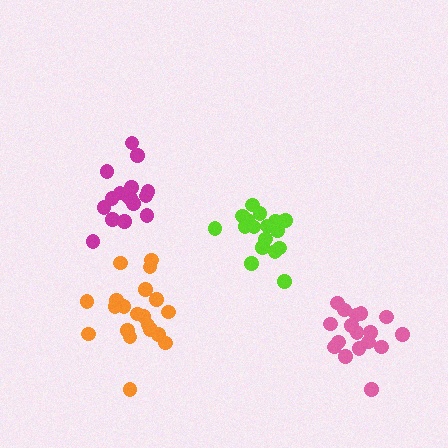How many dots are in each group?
Group 1: 18 dots, Group 2: 20 dots, Group 3: 18 dots, Group 4: 16 dots (72 total).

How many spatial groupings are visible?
There are 4 spatial groupings.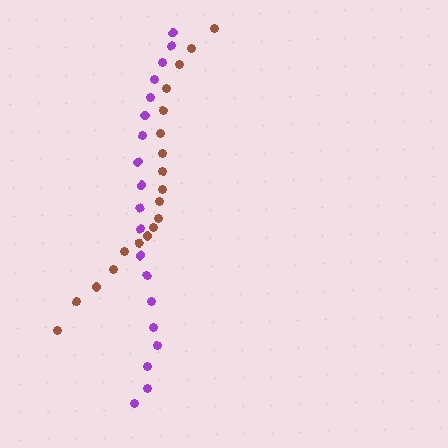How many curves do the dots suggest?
There are 2 distinct paths.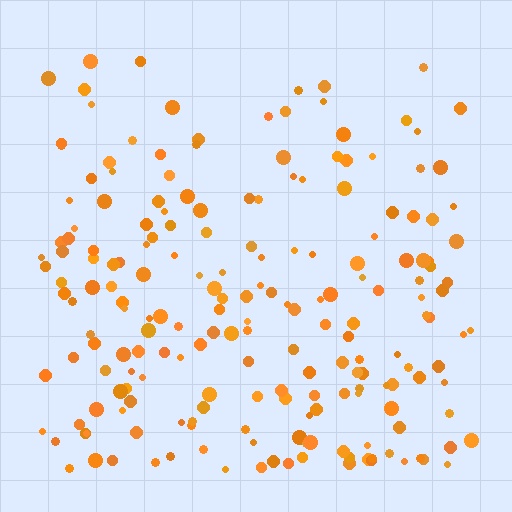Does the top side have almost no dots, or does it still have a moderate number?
Still a moderate number, just noticeably fewer than the bottom.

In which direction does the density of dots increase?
From top to bottom, with the bottom side densest.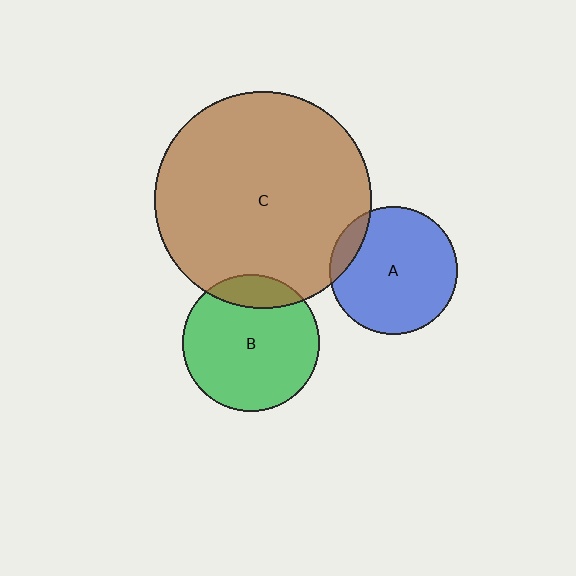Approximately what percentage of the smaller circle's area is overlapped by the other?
Approximately 15%.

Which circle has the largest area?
Circle C (brown).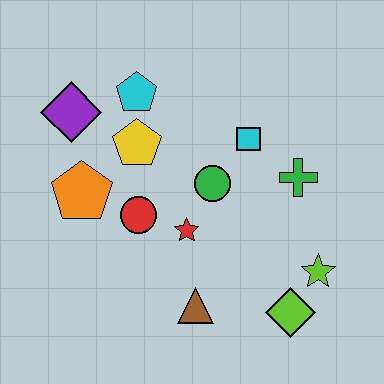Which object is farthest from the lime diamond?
The purple diamond is farthest from the lime diamond.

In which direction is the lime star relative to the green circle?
The lime star is to the right of the green circle.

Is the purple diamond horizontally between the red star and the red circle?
No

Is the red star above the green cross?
No